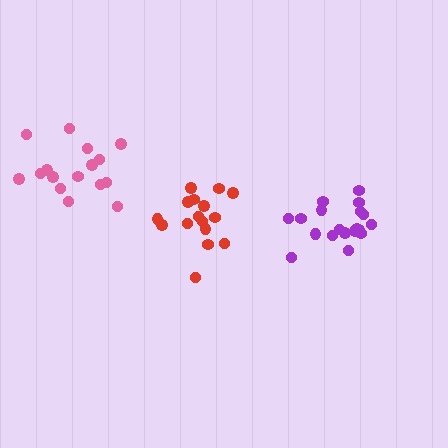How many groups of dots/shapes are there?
There are 3 groups.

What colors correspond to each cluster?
The clusters are colored: red, pink, purple.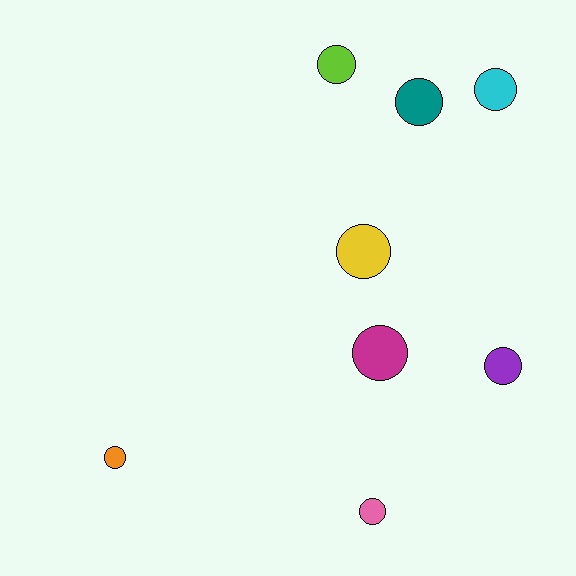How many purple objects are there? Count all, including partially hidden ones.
There is 1 purple object.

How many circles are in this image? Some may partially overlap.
There are 8 circles.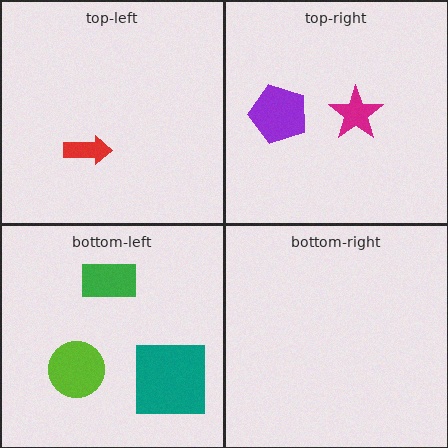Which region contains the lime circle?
The bottom-left region.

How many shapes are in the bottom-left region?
3.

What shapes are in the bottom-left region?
The teal square, the green rectangle, the lime circle.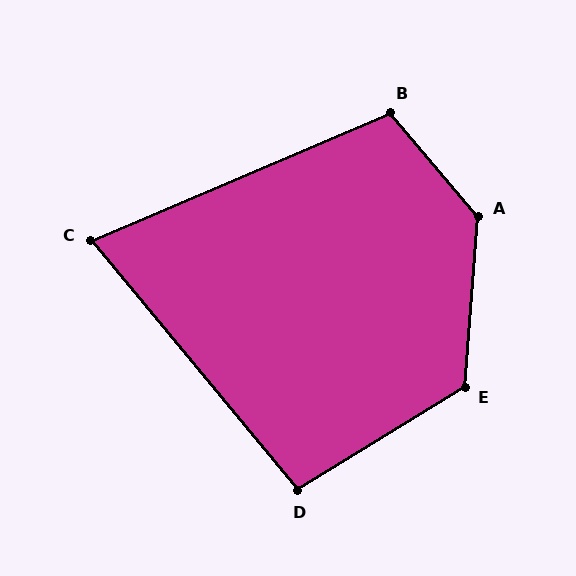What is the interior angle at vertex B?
Approximately 107 degrees (obtuse).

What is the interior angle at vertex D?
Approximately 98 degrees (obtuse).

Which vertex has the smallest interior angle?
C, at approximately 73 degrees.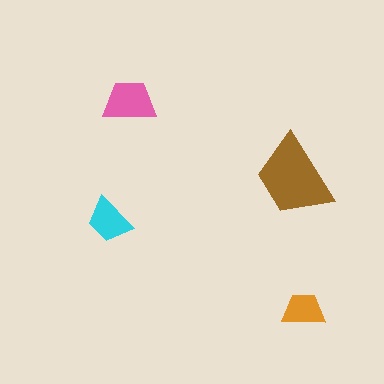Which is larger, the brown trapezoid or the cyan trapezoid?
The brown one.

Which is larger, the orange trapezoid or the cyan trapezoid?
The cyan one.